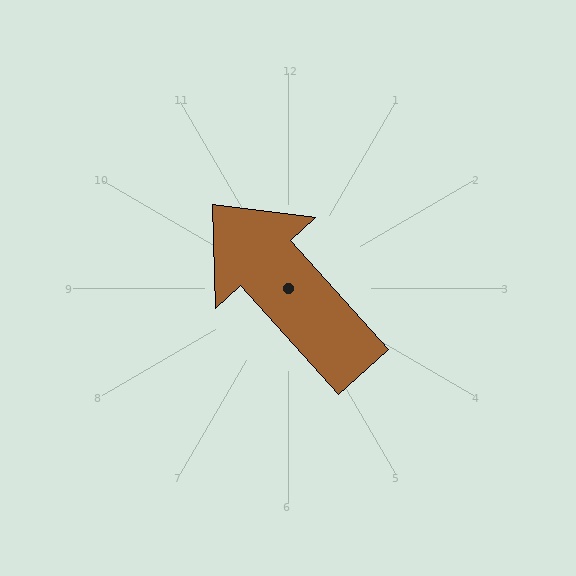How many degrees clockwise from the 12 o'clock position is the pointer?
Approximately 318 degrees.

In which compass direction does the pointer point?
Northwest.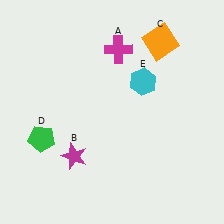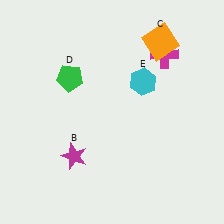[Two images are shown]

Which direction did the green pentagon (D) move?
The green pentagon (D) moved up.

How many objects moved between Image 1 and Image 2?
2 objects moved between the two images.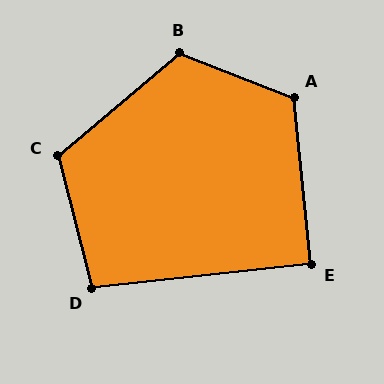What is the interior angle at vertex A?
Approximately 117 degrees (obtuse).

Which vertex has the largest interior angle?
B, at approximately 119 degrees.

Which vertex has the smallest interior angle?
E, at approximately 91 degrees.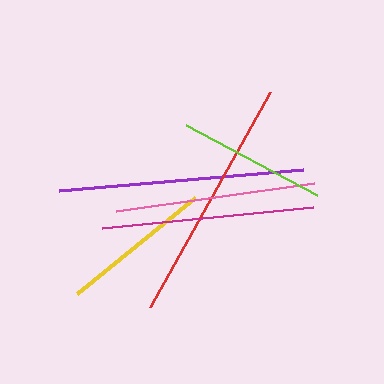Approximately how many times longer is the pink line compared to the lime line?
The pink line is approximately 1.3 times the length of the lime line.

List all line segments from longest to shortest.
From longest to shortest: red, purple, magenta, pink, yellow, lime.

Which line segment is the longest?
The red line is the longest at approximately 246 pixels.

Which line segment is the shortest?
The lime line is the shortest at approximately 149 pixels.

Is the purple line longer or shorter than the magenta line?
The purple line is longer than the magenta line.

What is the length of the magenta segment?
The magenta segment is approximately 211 pixels long.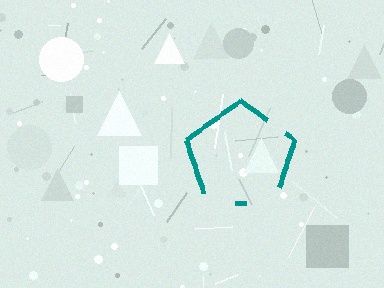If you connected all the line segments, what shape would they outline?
They would outline a pentagon.